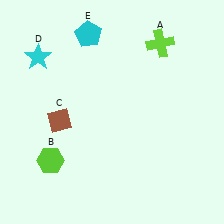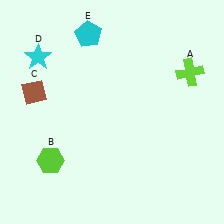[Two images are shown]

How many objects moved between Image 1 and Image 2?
2 objects moved between the two images.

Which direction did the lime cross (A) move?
The lime cross (A) moved right.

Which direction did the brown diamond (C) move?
The brown diamond (C) moved up.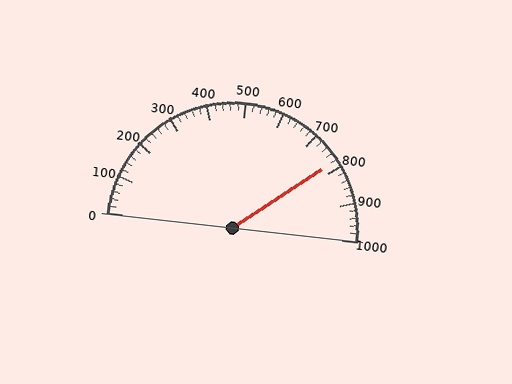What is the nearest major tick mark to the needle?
The nearest major tick mark is 800.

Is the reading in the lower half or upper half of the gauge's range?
The reading is in the upper half of the range (0 to 1000).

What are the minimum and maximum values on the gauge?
The gauge ranges from 0 to 1000.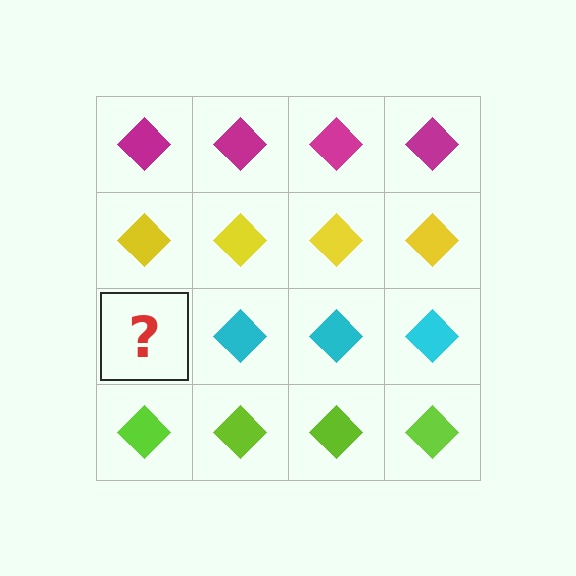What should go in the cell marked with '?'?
The missing cell should contain a cyan diamond.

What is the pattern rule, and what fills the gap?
The rule is that each row has a consistent color. The gap should be filled with a cyan diamond.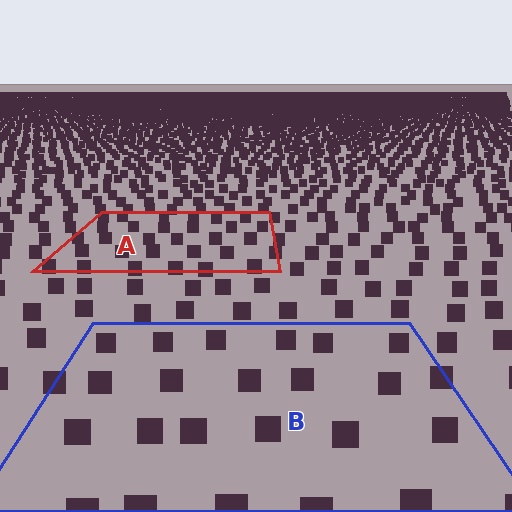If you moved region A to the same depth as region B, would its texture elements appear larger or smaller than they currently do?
They would appear larger. At a closer depth, the same texture elements are projected at a bigger on-screen size.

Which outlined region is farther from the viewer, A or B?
Region A is farther from the viewer — the texture elements inside it appear smaller and more densely packed.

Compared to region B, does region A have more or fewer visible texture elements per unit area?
Region A has more texture elements per unit area — they are packed more densely because it is farther away.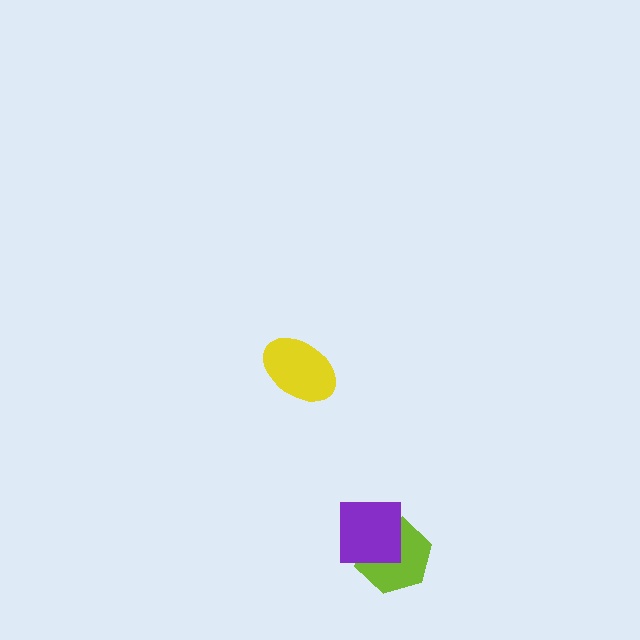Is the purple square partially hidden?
No, no other shape covers it.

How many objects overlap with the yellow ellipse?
0 objects overlap with the yellow ellipse.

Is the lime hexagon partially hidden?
Yes, it is partially covered by another shape.